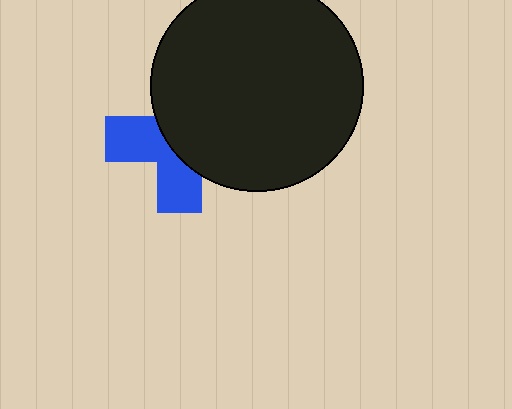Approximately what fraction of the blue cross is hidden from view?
Roughly 57% of the blue cross is hidden behind the black circle.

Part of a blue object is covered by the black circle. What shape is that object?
It is a cross.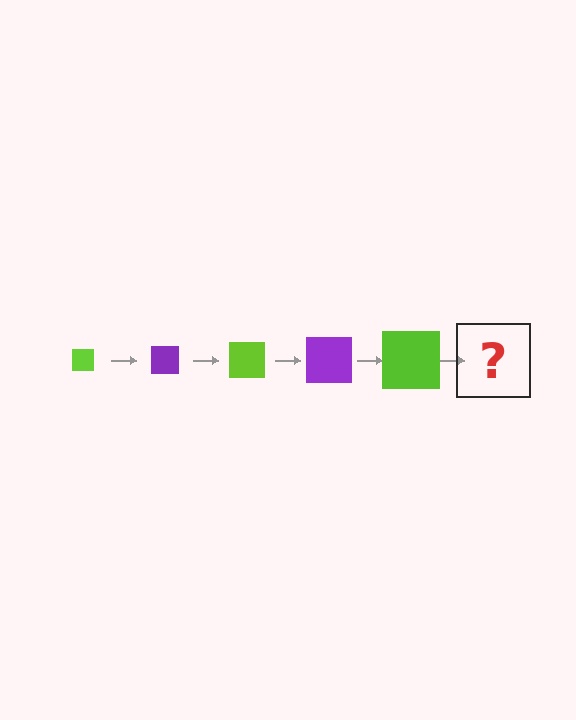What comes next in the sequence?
The next element should be a purple square, larger than the previous one.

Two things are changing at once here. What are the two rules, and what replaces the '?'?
The two rules are that the square grows larger each step and the color cycles through lime and purple. The '?' should be a purple square, larger than the previous one.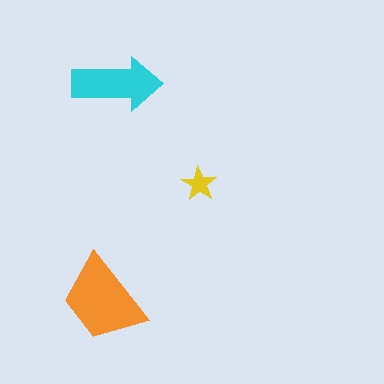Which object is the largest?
The orange trapezoid.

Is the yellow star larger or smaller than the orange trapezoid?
Smaller.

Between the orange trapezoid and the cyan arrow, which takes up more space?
The orange trapezoid.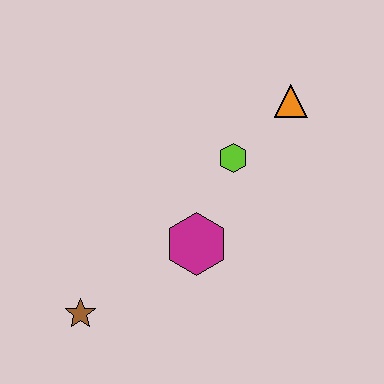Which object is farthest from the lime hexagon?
The brown star is farthest from the lime hexagon.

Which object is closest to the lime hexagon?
The orange triangle is closest to the lime hexagon.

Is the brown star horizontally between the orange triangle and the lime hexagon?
No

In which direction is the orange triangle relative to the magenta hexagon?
The orange triangle is above the magenta hexagon.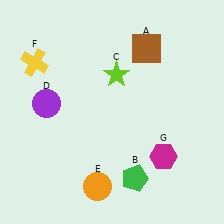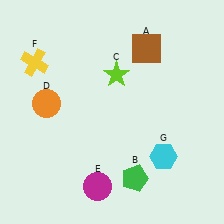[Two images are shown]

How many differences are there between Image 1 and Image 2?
There are 3 differences between the two images.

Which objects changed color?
D changed from purple to orange. E changed from orange to magenta. G changed from magenta to cyan.